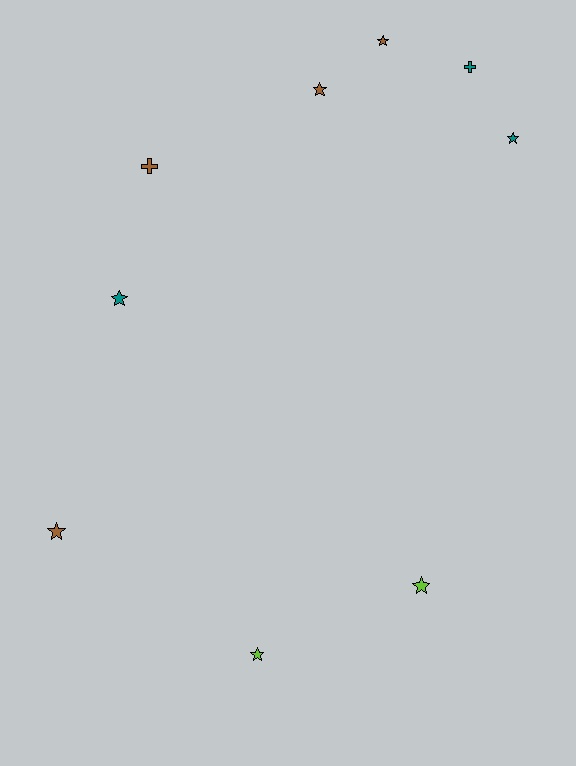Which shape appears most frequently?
Star, with 7 objects.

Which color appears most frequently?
Brown, with 4 objects.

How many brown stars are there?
There are 3 brown stars.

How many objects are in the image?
There are 9 objects.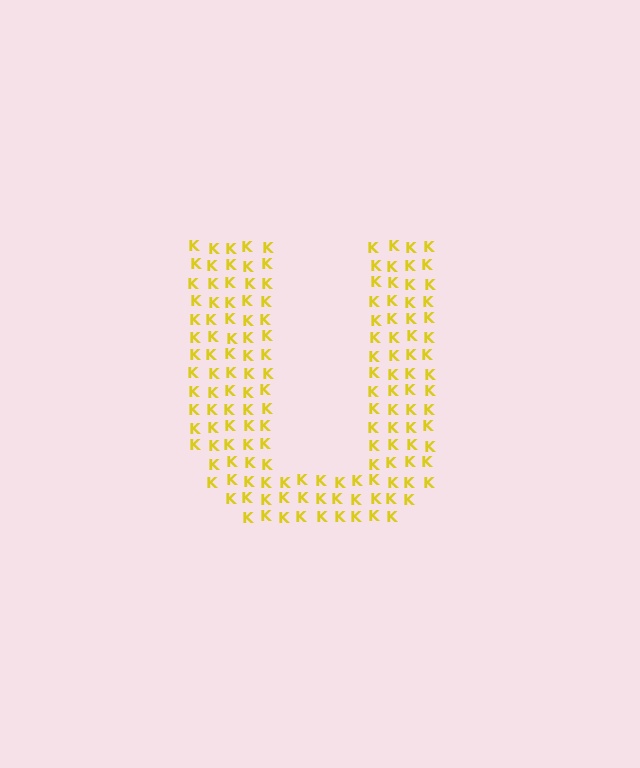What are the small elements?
The small elements are letter K's.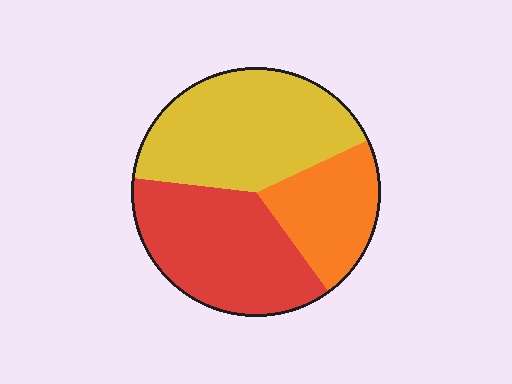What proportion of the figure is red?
Red takes up between a quarter and a half of the figure.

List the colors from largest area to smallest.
From largest to smallest: yellow, red, orange.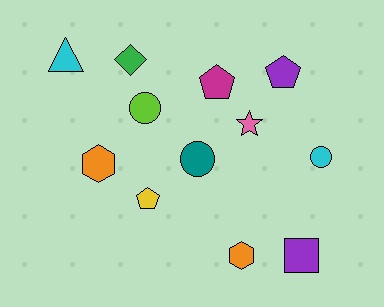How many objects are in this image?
There are 12 objects.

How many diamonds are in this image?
There is 1 diamond.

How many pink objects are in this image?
There is 1 pink object.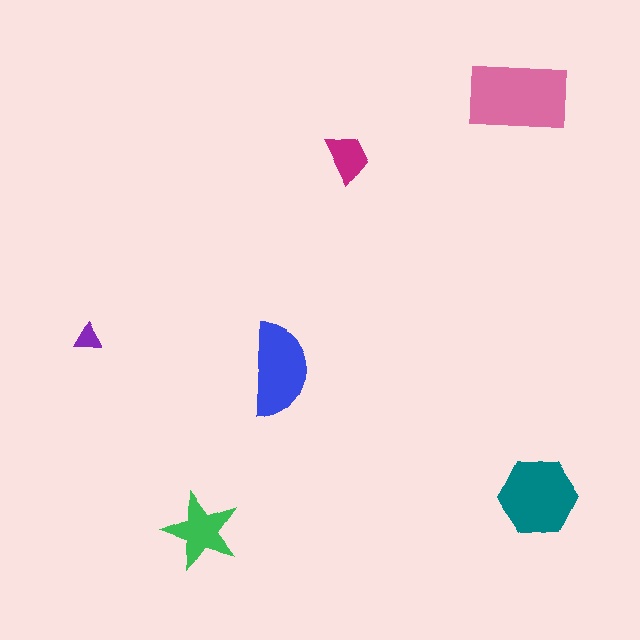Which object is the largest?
The pink rectangle.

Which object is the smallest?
The purple triangle.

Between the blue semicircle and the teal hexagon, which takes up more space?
The teal hexagon.